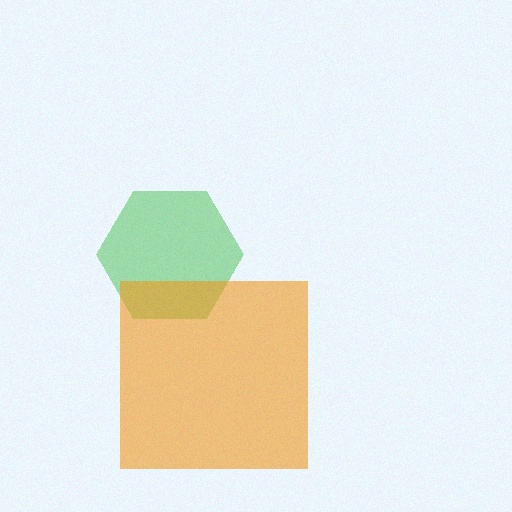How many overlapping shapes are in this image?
There are 2 overlapping shapes in the image.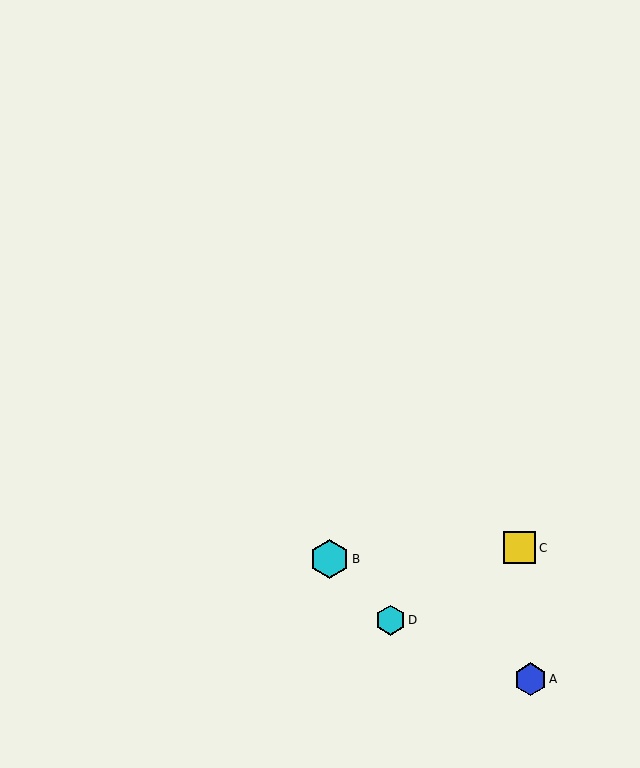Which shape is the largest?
The cyan hexagon (labeled B) is the largest.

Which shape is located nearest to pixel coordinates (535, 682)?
The blue hexagon (labeled A) at (530, 679) is nearest to that location.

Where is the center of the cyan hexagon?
The center of the cyan hexagon is at (390, 620).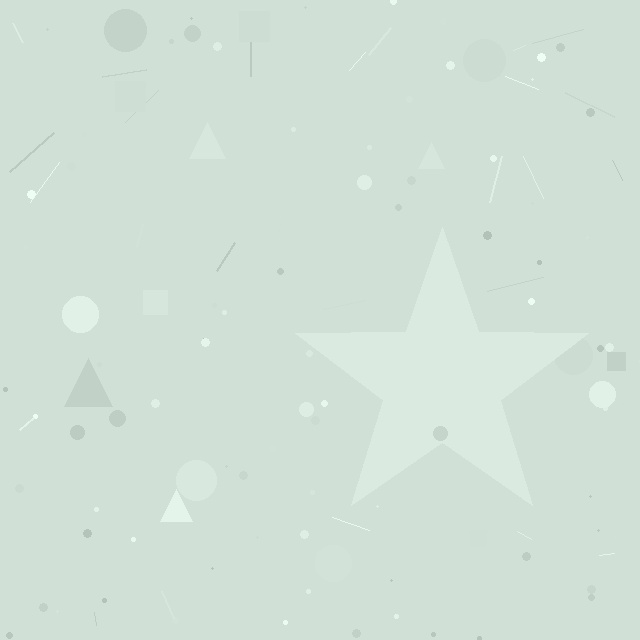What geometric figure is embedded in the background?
A star is embedded in the background.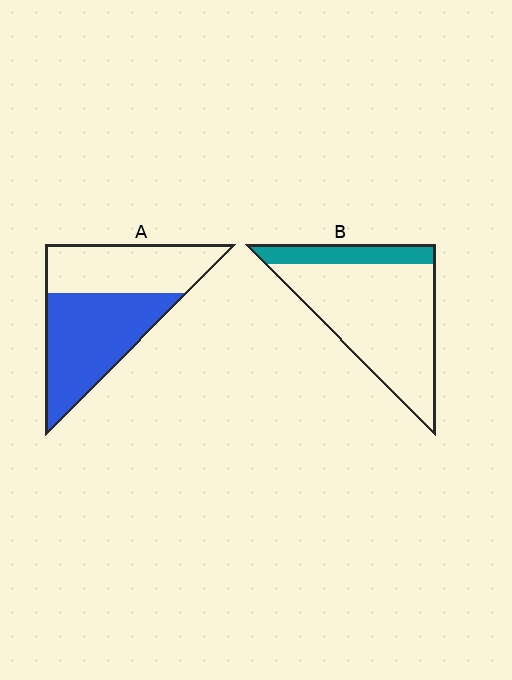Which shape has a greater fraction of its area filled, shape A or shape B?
Shape A.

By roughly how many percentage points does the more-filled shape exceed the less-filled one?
By roughly 35 percentage points (A over B).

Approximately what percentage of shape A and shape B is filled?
A is approximately 55% and B is approximately 20%.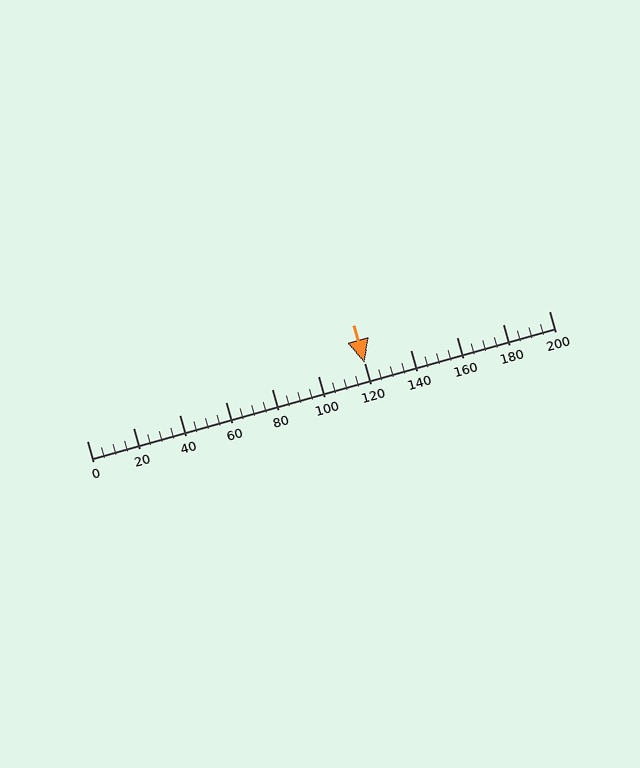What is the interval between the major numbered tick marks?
The major tick marks are spaced 20 units apart.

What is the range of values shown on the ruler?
The ruler shows values from 0 to 200.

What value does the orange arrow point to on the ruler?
The orange arrow points to approximately 120.